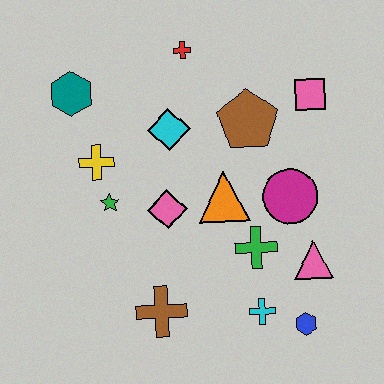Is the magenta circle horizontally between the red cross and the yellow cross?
No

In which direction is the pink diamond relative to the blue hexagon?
The pink diamond is to the left of the blue hexagon.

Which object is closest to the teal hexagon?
The yellow cross is closest to the teal hexagon.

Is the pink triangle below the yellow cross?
Yes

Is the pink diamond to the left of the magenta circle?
Yes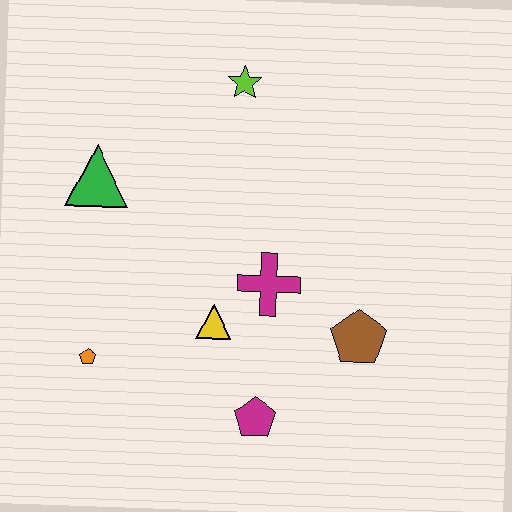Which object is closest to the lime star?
The green triangle is closest to the lime star.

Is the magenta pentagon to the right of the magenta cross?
No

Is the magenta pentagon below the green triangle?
Yes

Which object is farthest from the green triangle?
The brown pentagon is farthest from the green triangle.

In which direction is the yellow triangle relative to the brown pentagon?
The yellow triangle is to the left of the brown pentagon.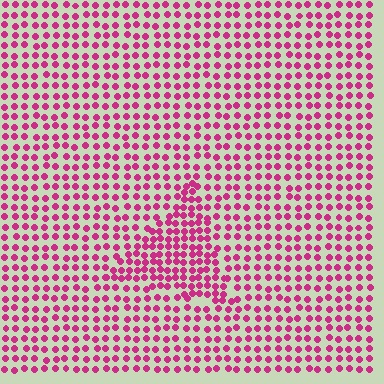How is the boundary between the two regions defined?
The boundary is defined by a change in element density (approximately 1.7x ratio). All elements are the same color, size, and shape.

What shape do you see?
I see a triangle.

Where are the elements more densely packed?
The elements are more densely packed inside the triangle boundary.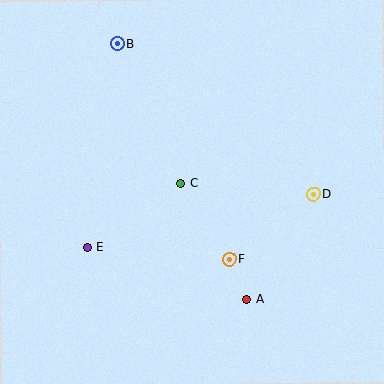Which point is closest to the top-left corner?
Point B is closest to the top-left corner.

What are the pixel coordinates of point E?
Point E is at (87, 248).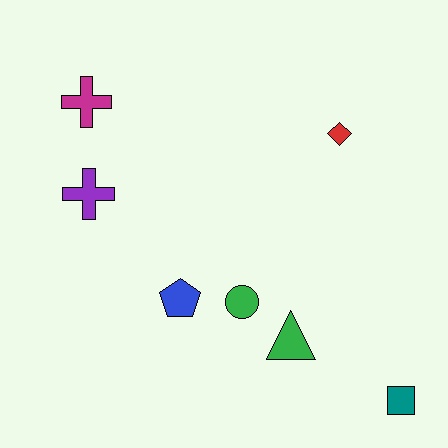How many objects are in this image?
There are 7 objects.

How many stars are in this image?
There are no stars.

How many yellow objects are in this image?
There are no yellow objects.